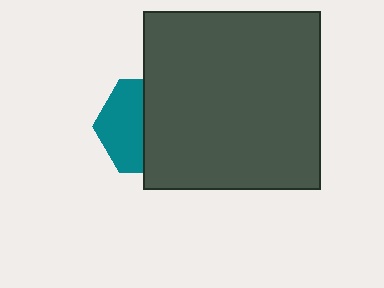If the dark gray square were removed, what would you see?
You would see the complete teal hexagon.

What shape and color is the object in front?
The object in front is a dark gray square.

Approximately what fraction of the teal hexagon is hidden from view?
Roughly 53% of the teal hexagon is hidden behind the dark gray square.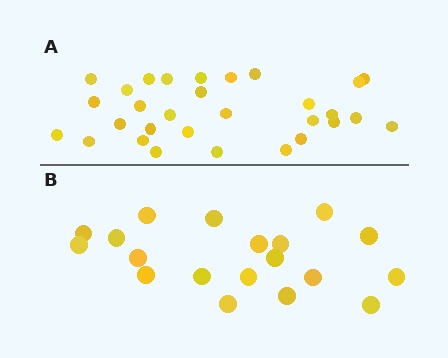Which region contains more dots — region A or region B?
Region A (the top region) has more dots.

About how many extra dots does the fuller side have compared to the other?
Region A has roughly 12 or so more dots than region B.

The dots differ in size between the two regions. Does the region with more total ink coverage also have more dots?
No. Region B has more total ink coverage because its dots are larger, but region A actually contains more individual dots. Total area can be misleading — the number of items is what matters here.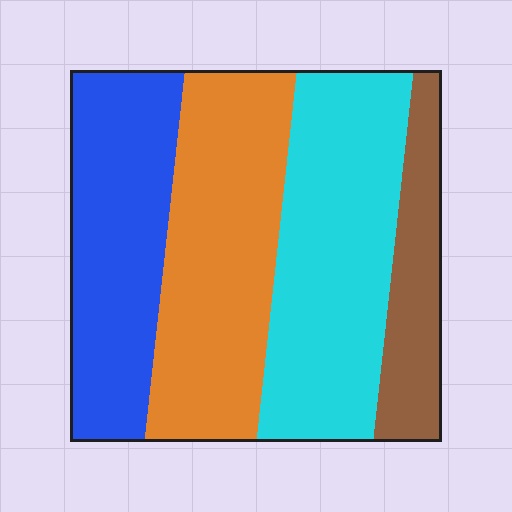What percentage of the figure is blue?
Blue covers 25% of the figure.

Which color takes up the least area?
Brown, at roughly 15%.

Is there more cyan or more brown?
Cyan.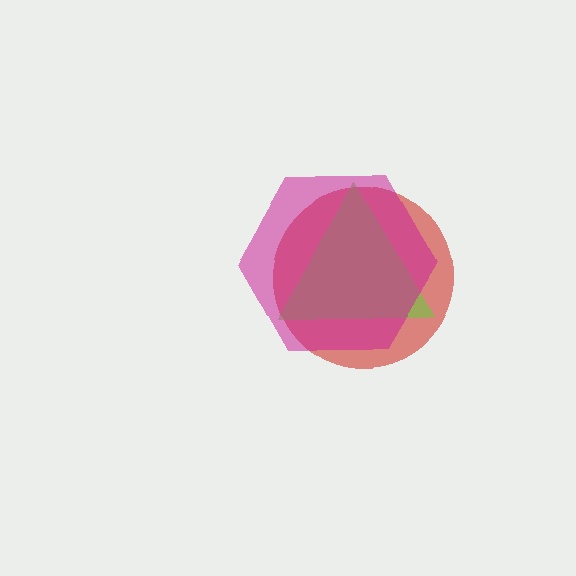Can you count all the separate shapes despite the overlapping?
Yes, there are 3 separate shapes.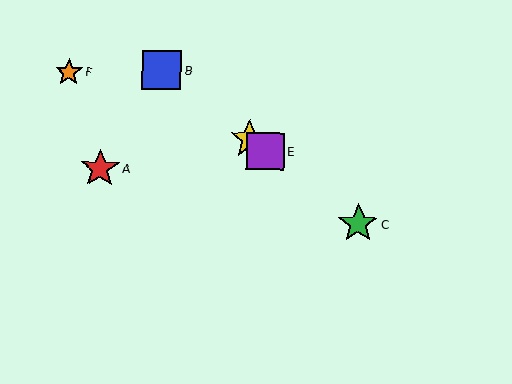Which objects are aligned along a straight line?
Objects B, C, D, E are aligned along a straight line.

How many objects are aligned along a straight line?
4 objects (B, C, D, E) are aligned along a straight line.